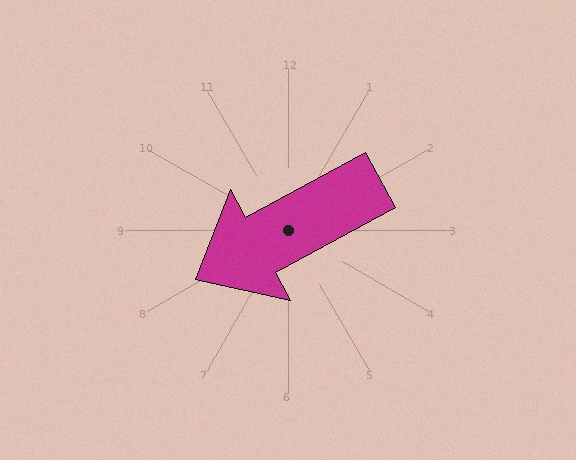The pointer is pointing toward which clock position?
Roughly 8 o'clock.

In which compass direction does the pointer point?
Southwest.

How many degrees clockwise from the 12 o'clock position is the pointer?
Approximately 242 degrees.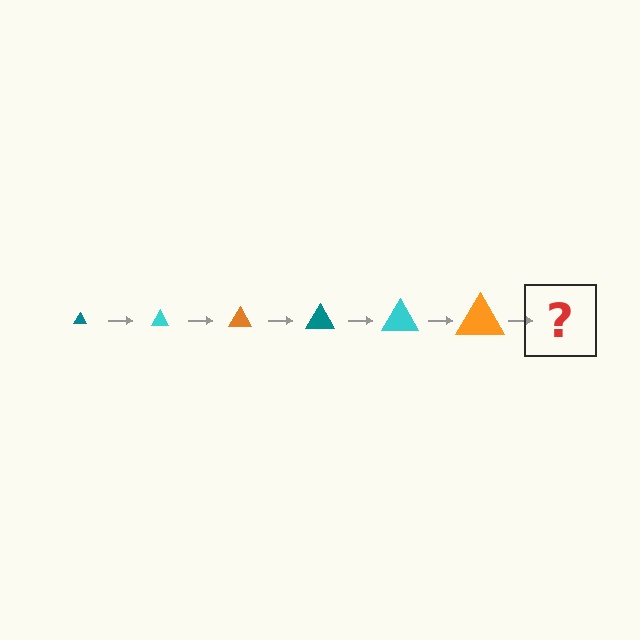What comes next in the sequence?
The next element should be a teal triangle, larger than the previous one.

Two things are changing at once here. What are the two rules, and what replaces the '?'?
The two rules are that the triangle grows larger each step and the color cycles through teal, cyan, and orange. The '?' should be a teal triangle, larger than the previous one.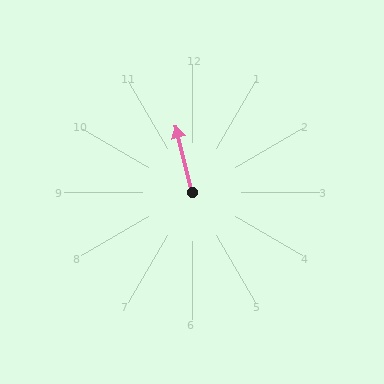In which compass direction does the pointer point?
North.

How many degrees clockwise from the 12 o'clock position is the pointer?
Approximately 346 degrees.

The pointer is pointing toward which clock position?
Roughly 12 o'clock.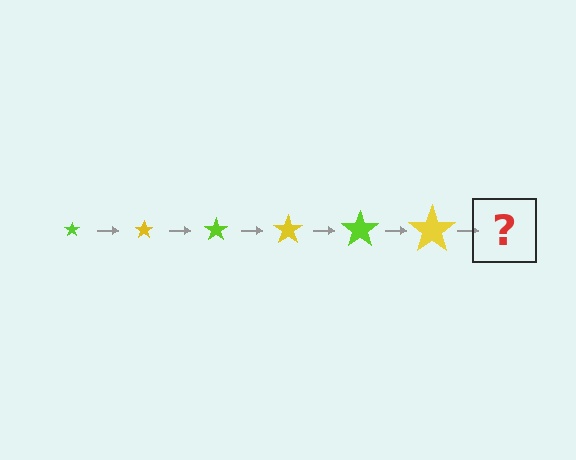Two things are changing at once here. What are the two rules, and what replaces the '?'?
The two rules are that the star grows larger each step and the color cycles through lime and yellow. The '?' should be a lime star, larger than the previous one.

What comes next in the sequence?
The next element should be a lime star, larger than the previous one.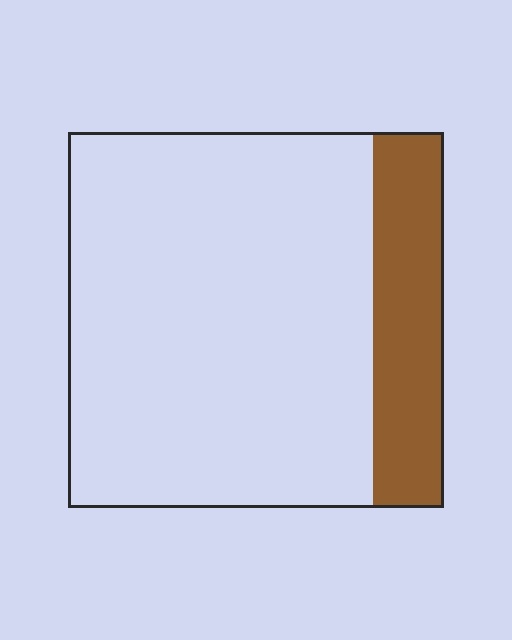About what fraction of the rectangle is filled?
About one fifth (1/5).